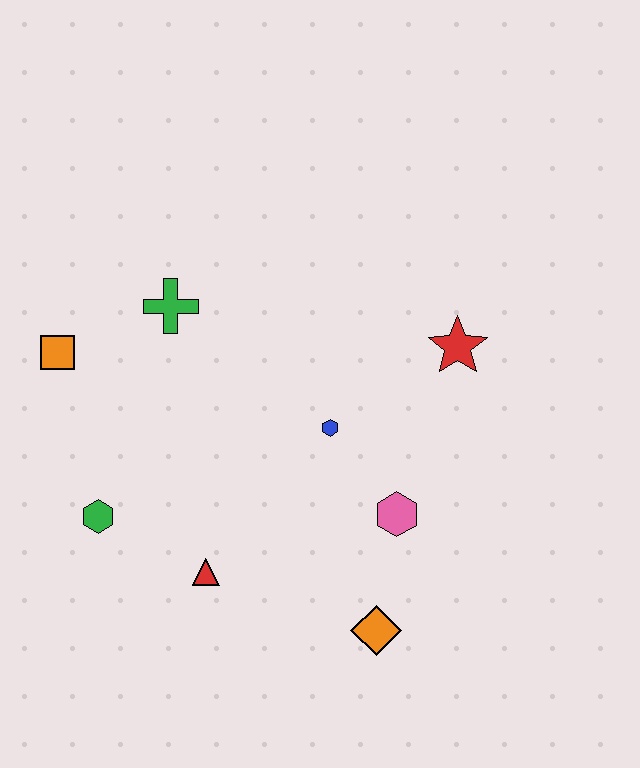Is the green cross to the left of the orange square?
No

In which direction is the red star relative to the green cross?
The red star is to the right of the green cross.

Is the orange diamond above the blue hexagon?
No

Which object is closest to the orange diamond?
The pink hexagon is closest to the orange diamond.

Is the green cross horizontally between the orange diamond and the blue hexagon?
No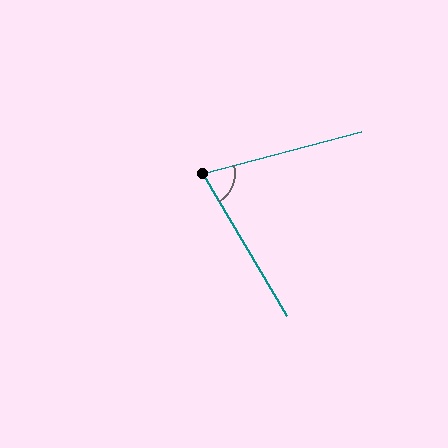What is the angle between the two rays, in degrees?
Approximately 74 degrees.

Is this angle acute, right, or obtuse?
It is acute.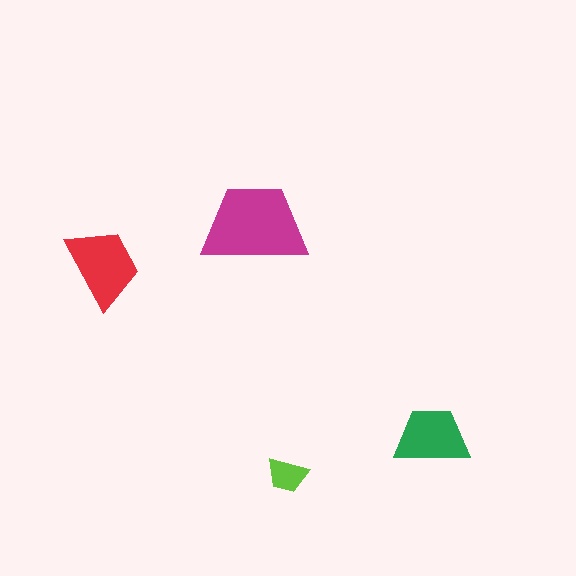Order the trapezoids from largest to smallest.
the magenta one, the red one, the green one, the lime one.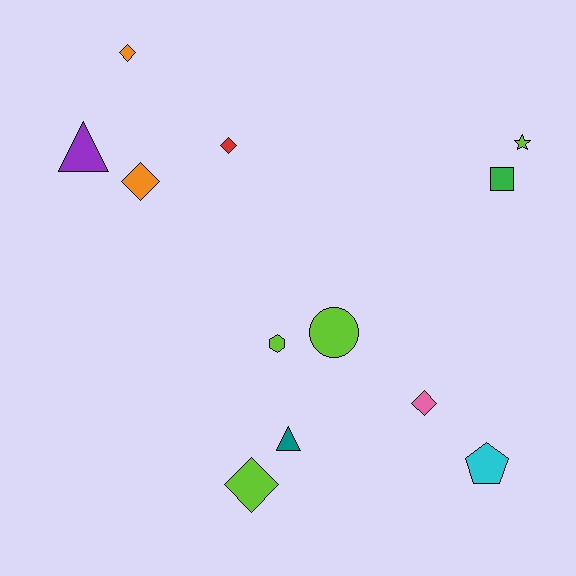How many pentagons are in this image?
There is 1 pentagon.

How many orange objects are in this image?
There are 2 orange objects.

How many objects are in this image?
There are 12 objects.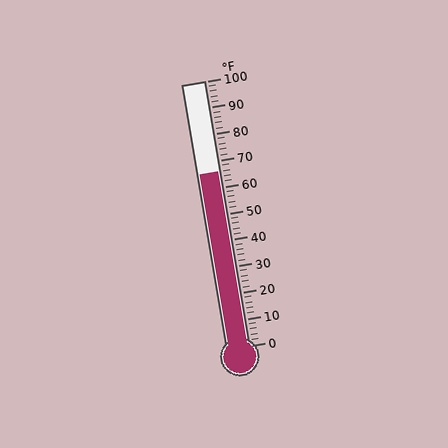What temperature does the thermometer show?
The thermometer shows approximately 66°F.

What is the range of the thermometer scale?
The thermometer scale ranges from 0°F to 100°F.